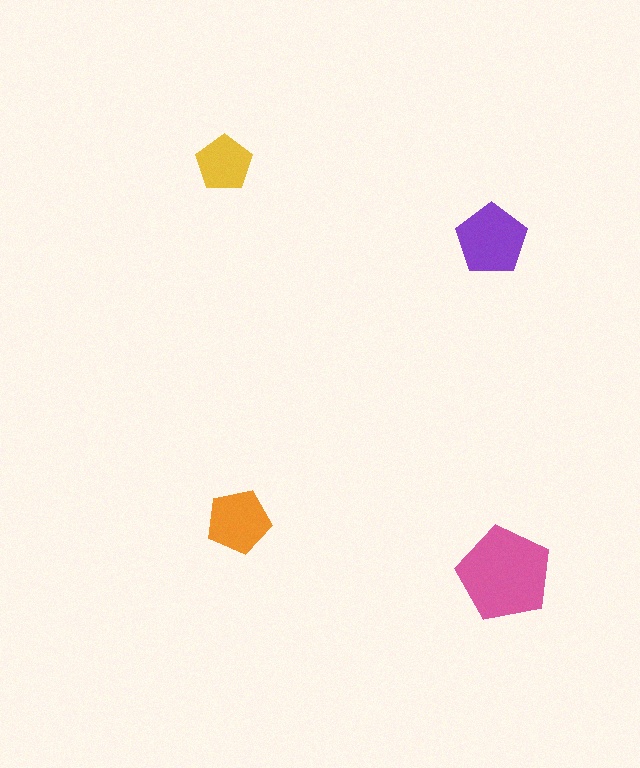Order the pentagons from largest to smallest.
the pink one, the purple one, the orange one, the yellow one.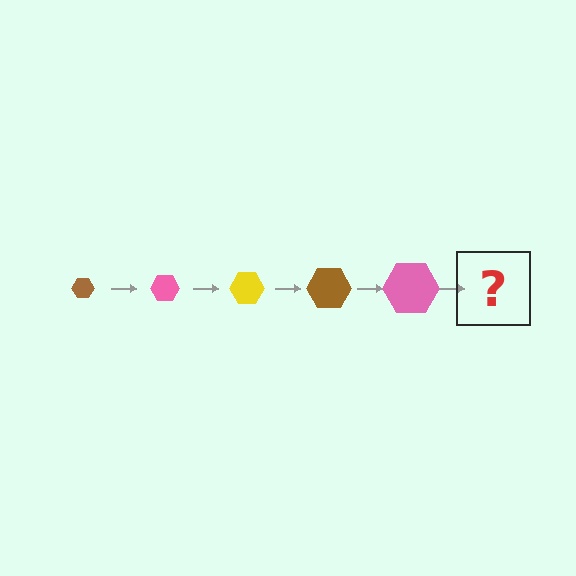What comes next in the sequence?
The next element should be a yellow hexagon, larger than the previous one.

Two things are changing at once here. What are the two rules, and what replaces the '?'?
The two rules are that the hexagon grows larger each step and the color cycles through brown, pink, and yellow. The '?' should be a yellow hexagon, larger than the previous one.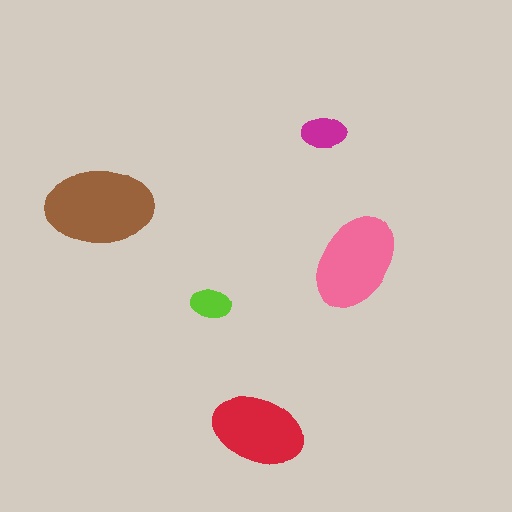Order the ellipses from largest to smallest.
the brown one, the pink one, the red one, the magenta one, the lime one.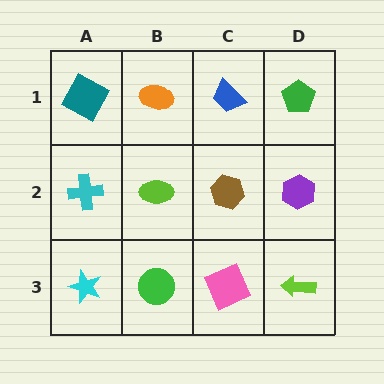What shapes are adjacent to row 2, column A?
A teal square (row 1, column A), a cyan star (row 3, column A), a lime ellipse (row 2, column B).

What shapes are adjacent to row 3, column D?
A purple hexagon (row 2, column D), a pink square (row 3, column C).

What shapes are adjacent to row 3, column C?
A brown hexagon (row 2, column C), a green circle (row 3, column B), a lime arrow (row 3, column D).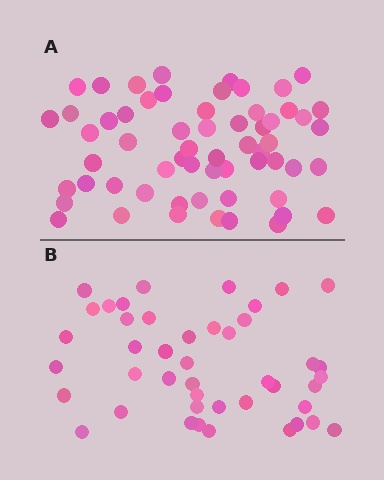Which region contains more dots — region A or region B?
Region A (the top region) has more dots.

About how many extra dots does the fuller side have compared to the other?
Region A has approximately 15 more dots than region B.